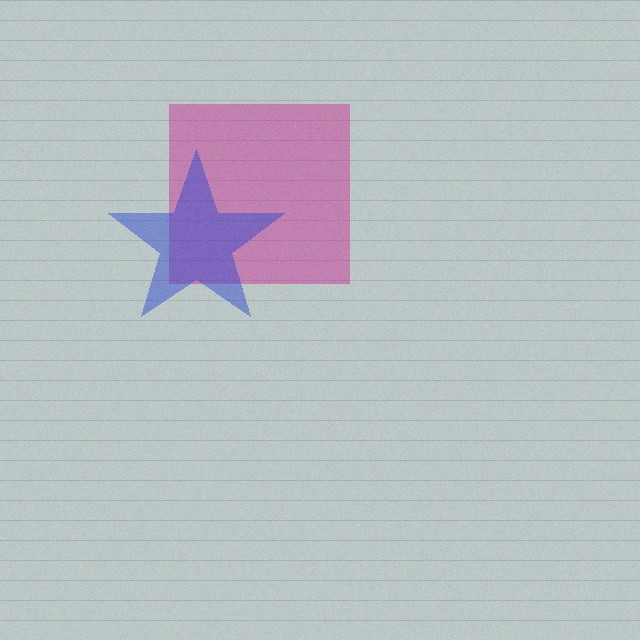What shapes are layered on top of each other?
The layered shapes are: a magenta square, a blue star.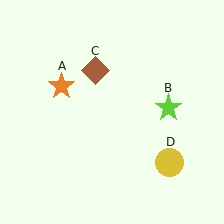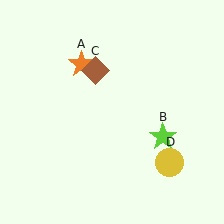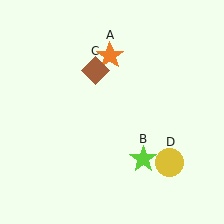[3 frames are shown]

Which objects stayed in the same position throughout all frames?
Brown diamond (object C) and yellow circle (object D) remained stationary.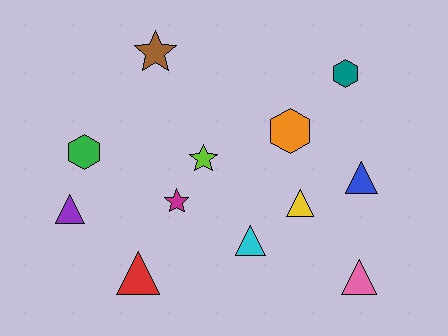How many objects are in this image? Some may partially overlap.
There are 12 objects.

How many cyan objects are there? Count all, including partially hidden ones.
There is 1 cyan object.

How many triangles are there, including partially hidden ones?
There are 6 triangles.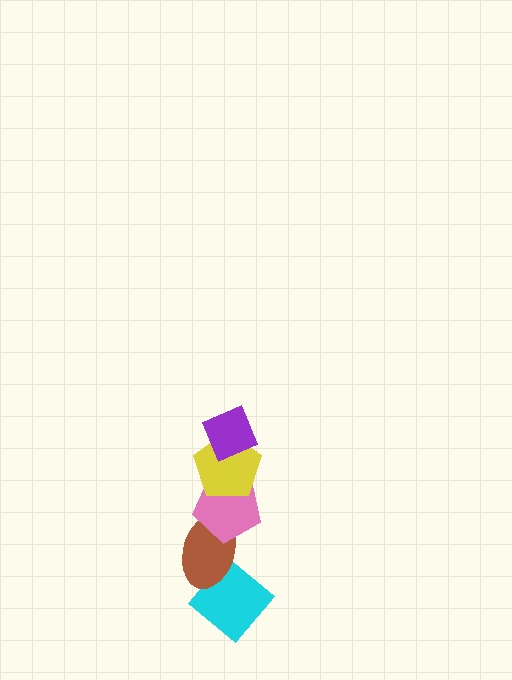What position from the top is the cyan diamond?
The cyan diamond is 5th from the top.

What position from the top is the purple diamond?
The purple diamond is 1st from the top.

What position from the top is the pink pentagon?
The pink pentagon is 3rd from the top.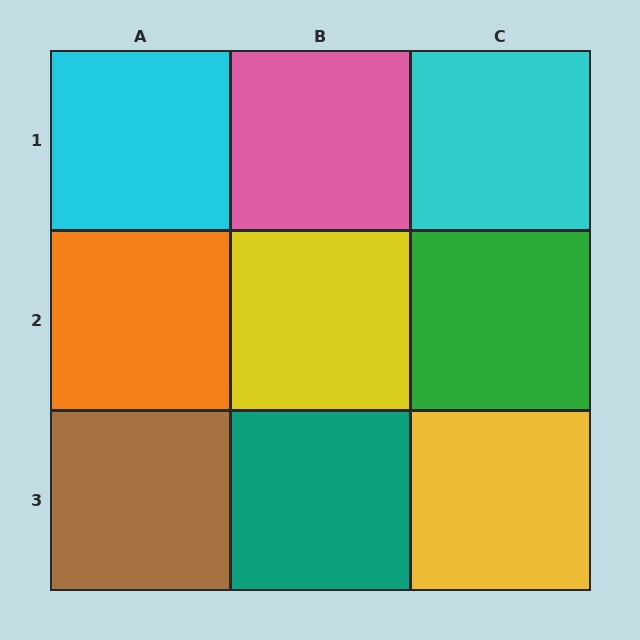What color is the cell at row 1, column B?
Pink.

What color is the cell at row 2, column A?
Orange.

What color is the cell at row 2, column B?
Yellow.